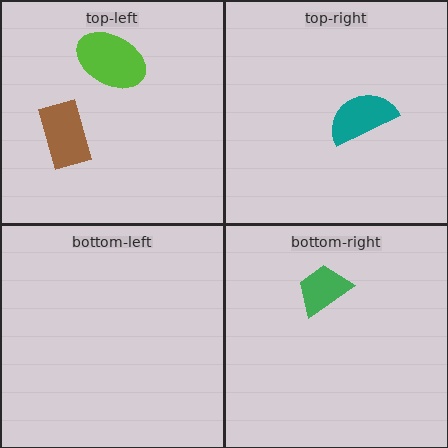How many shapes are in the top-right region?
1.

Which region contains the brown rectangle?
The top-left region.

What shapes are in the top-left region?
The lime ellipse, the brown rectangle.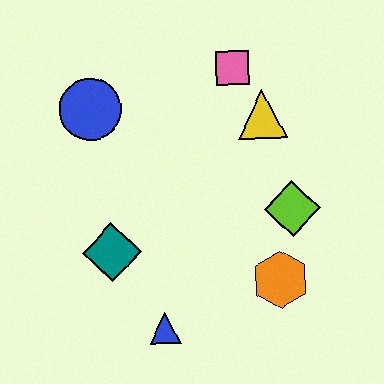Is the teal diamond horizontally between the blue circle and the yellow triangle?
Yes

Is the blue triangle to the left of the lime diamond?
Yes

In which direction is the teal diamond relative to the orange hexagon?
The teal diamond is to the left of the orange hexagon.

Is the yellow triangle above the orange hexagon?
Yes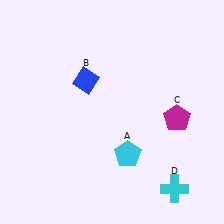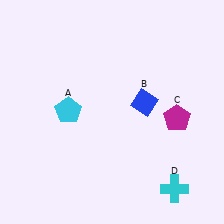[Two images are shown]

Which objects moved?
The objects that moved are: the cyan pentagon (A), the blue diamond (B).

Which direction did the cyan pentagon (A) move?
The cyan pentagon (A) moved left.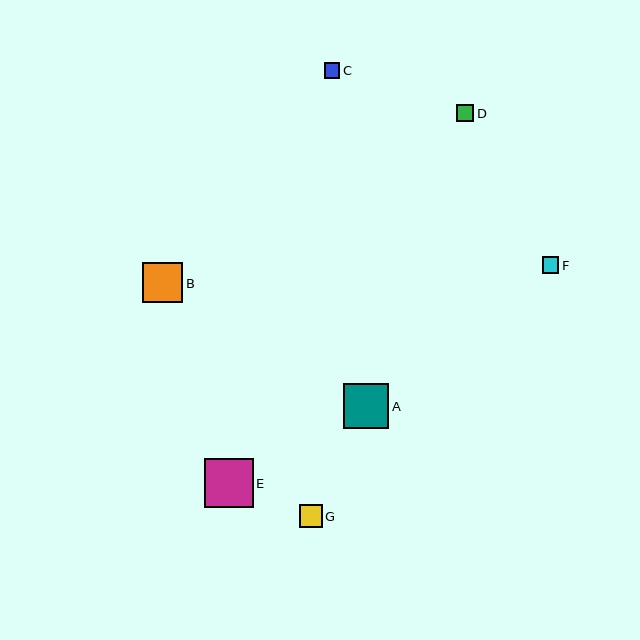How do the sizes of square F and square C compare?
Square F and square C are approximately the same size.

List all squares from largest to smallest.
From largest to smallest: E, A, B, G, D, F, C.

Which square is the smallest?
Square C is the smallest with a size of approximately 16 pixels.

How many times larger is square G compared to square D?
Square G is approximately 1.3 times the size of square D.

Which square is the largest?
Square E is the largest with a size of approximately 49 pixels.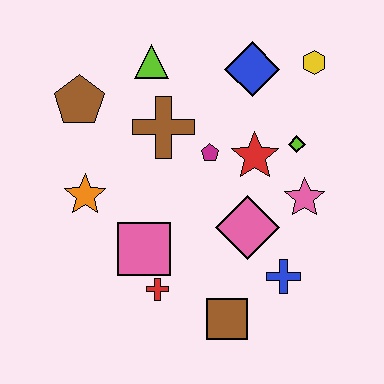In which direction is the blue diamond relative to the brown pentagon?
The blue diamond is to the right of the brown pentagon.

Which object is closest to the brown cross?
The magenta pentagon is closest to the brown cross.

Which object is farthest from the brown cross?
The brown square is farthest from the brown cross.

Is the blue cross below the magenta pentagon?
Yes